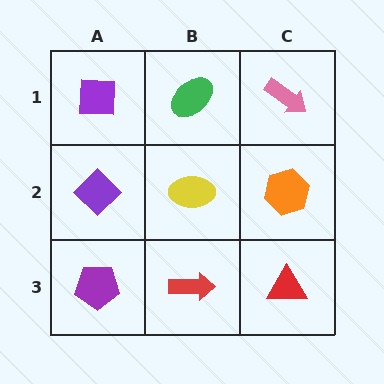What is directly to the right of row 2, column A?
A yellow ellipse.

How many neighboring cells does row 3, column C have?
2.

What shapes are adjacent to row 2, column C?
A pink arrow (row 1, column C), a red triangle (row 3, column C), a yellow ellipse (row 2, column B).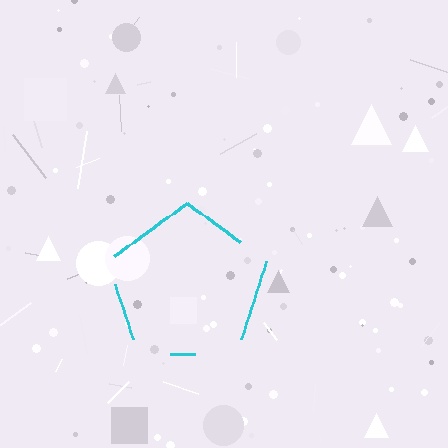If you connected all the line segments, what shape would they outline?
They would outline a pentagon.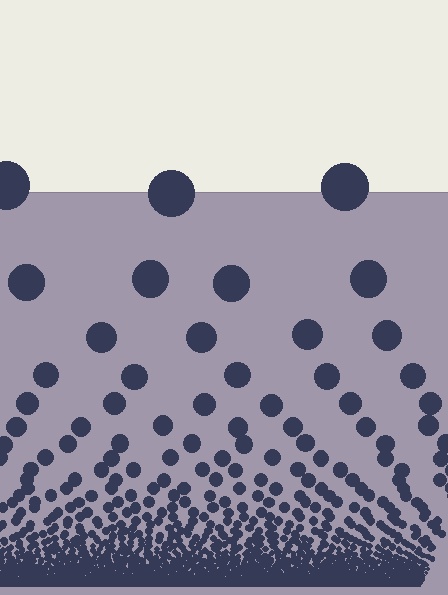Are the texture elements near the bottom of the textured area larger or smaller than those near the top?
Smaller. The gradient is inverted — elements near the bottom are smaller and denser.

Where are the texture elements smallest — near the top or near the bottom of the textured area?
Near the bottom.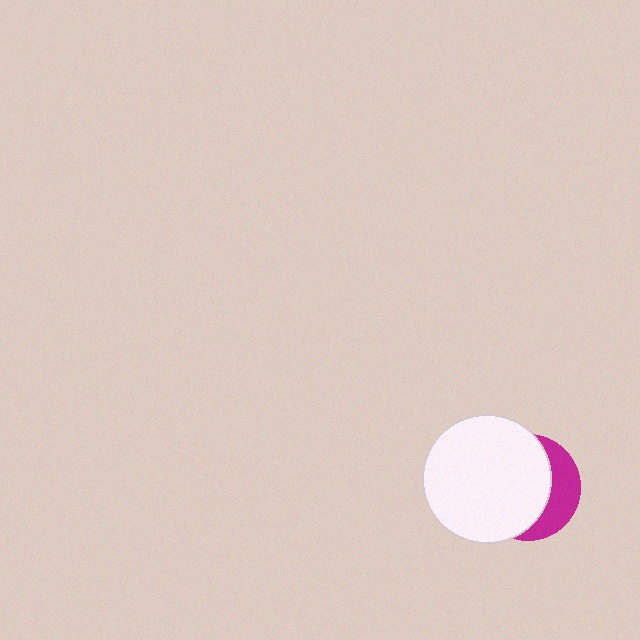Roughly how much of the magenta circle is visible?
A small part of it is visible (roughly 32%).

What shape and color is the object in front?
The object in front is a white circle.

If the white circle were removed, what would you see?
You would see the complete magenta circle.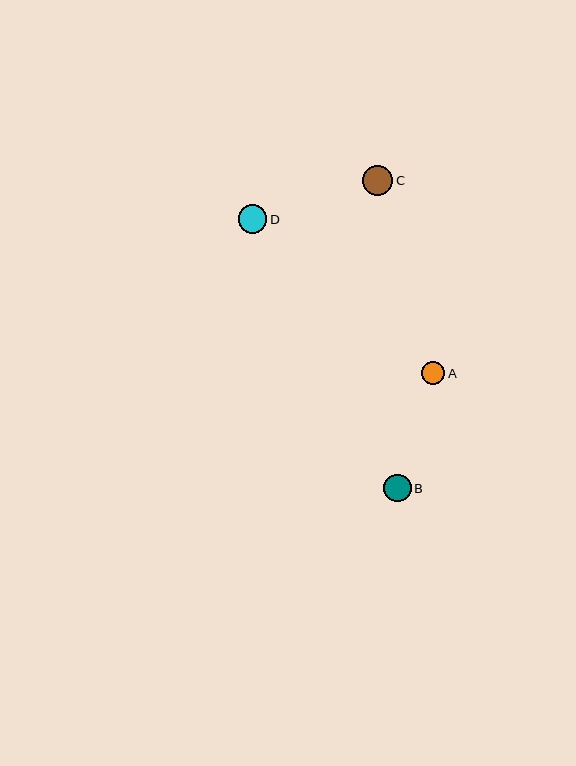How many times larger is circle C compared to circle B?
Circle C is approximately 1.1 times the size of circle B.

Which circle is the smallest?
Circle A is the smallest with a size of approximately 23 pixels.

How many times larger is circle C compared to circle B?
Circle C is approximately 1.1 times the size of circle B.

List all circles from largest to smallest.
From largest to smallest: C, D, B, A.